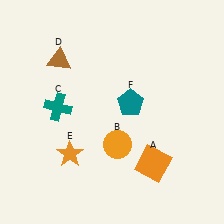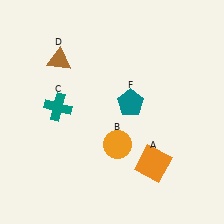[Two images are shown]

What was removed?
The orange star (E) was removed in Image 2.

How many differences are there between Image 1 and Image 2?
There is 1 difference between the two images.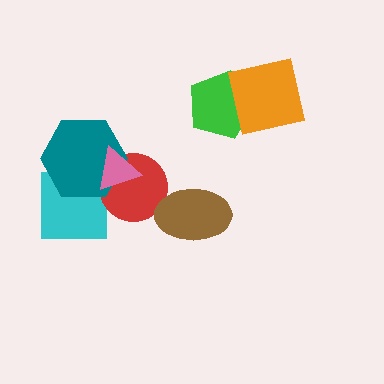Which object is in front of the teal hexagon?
The pink triangle is in front of the teal hexagon.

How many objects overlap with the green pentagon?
1 object overlaps with the green pentagon.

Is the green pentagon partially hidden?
Yes, it is partially covered by another shape.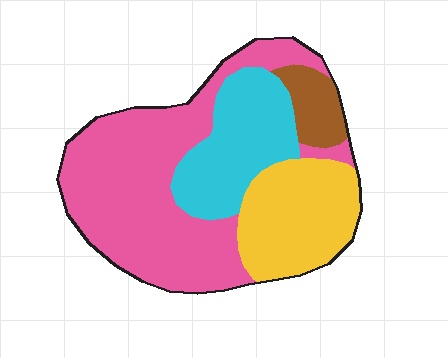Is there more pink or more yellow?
Pink.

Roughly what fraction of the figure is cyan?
Cyan covers about 20% of the figure.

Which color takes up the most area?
Pink, at roughly 50%.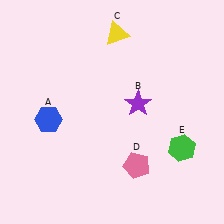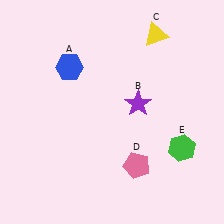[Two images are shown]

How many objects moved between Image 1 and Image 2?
2 objects moved between the two images.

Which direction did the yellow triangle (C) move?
The yellow triangle (C) moved right.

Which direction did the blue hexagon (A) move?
The blue hexagon (A) moved up.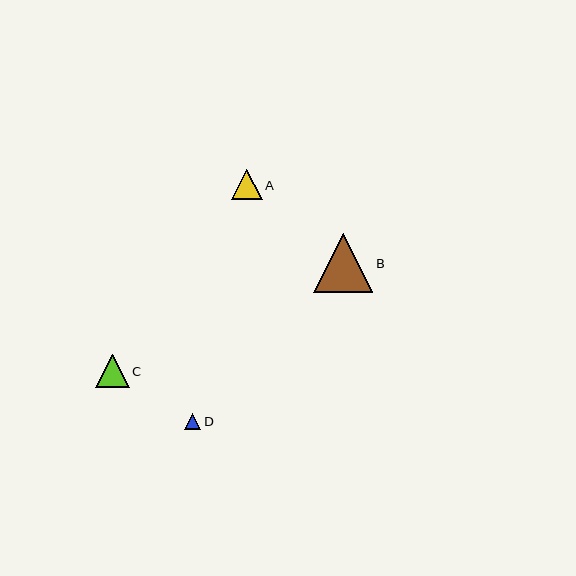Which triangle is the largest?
Triangle B is the largest with a size of approximately 59 pixels.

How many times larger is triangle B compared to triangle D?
Triangle B is approximately 3.7 times the size of triangle D.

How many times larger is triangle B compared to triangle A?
Triangle B is approximately 1.9 times the size of triangle A.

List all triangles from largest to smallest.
From largest to smallest: B, C, A, D.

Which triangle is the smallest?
Triangle D is the smallest with a size of approximately 16 pixels.